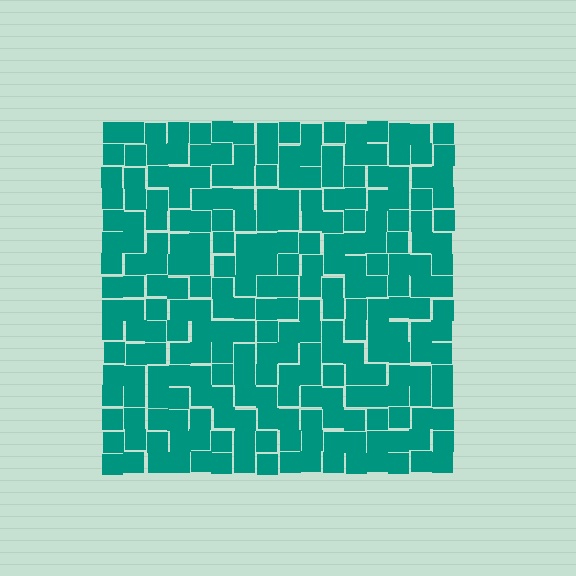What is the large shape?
The large shape is a square.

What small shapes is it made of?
It is made of small squares.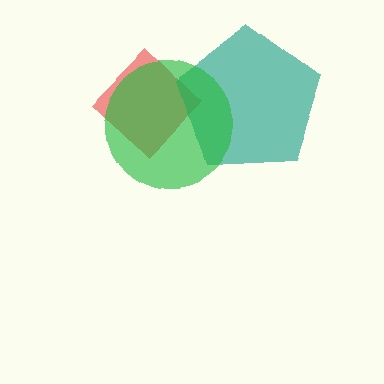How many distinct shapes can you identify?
There are 3 distinct shapes: a red diamond, a teal pentagon, a green circle.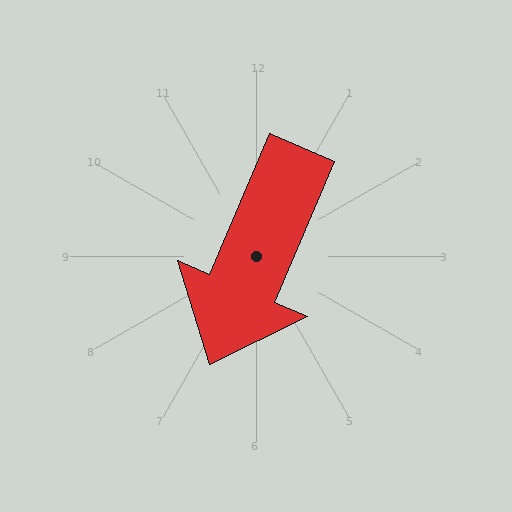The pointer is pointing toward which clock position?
Roughly 7 o'clock.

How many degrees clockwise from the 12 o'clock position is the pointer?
Approximately 203 degrees.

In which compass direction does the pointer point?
Southwest.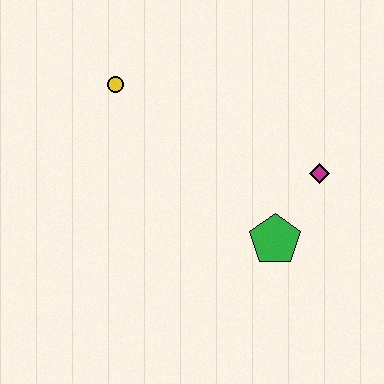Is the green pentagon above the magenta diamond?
No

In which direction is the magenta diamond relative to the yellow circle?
The magenta diamond is to the right of the yellow circle.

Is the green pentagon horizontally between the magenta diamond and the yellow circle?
Yes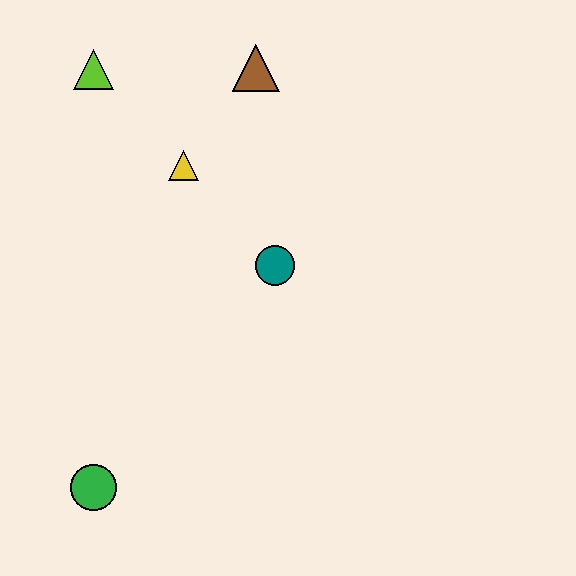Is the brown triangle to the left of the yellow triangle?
No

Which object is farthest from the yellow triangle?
The green circle is farthest from the yellow triangle.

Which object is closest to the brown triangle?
The yellow triangle is closest to the brown triangle.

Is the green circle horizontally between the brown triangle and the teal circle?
No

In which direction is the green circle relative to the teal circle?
The green circle is below the teal circle.